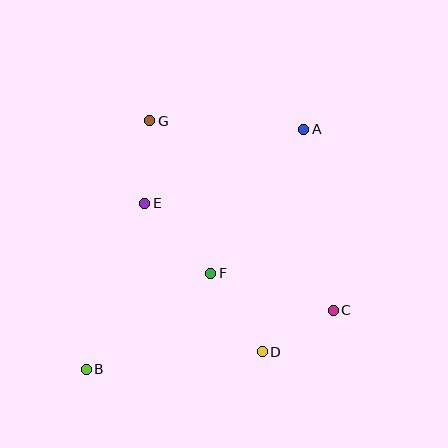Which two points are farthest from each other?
Points A and B are farthest from each other.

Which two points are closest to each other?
Points C and D are closest to each other.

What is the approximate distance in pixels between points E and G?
The distance between E and G is approximately 83 pixels.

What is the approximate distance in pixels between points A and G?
The distance between A and G is approximately 154 pixels.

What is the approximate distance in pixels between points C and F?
The distance between C and F is approximately 128 pixels.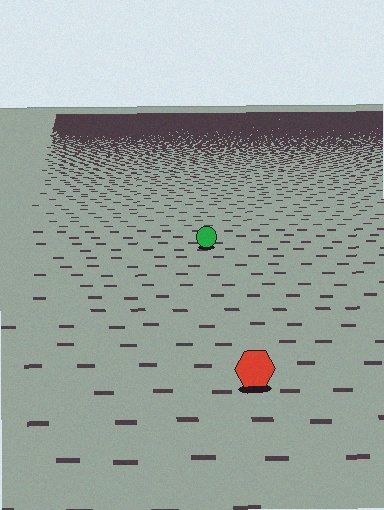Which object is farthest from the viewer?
The green circle is farthest from the viewer. It appears smaller and the ground texture around it is denser.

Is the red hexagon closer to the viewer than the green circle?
Yes. The red hexagon is closer — you can tell from the texture gradient: the ground texture is coarser near it.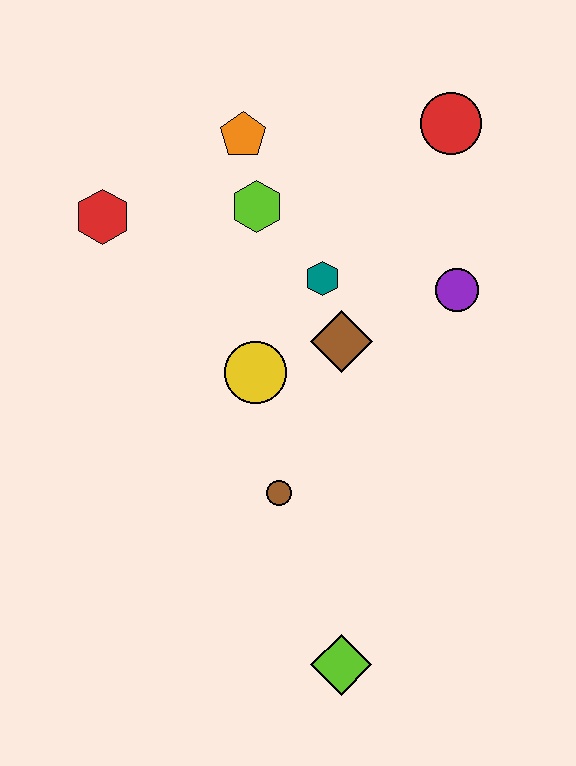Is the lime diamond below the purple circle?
Yes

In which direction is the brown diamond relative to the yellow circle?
The brown diamond is to the right of the yellow circle.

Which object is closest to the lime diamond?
The brown circle is closest to the lime diamond.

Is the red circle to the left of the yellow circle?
No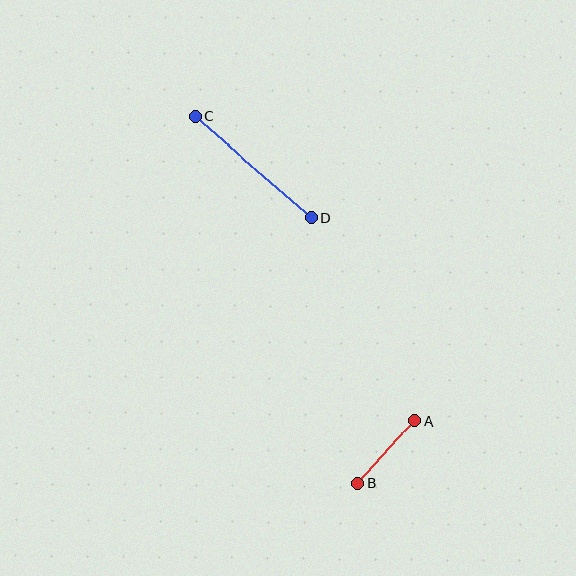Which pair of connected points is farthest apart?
Points C and D are farthest apart.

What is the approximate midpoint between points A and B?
The midpoint is at approximately (386, 452) pixels.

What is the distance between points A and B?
The distance is approximately 84 pixels.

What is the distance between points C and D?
The distance is approximately 154 pixels.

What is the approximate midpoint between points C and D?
The midpoint is at approximately (253, 167) pixels.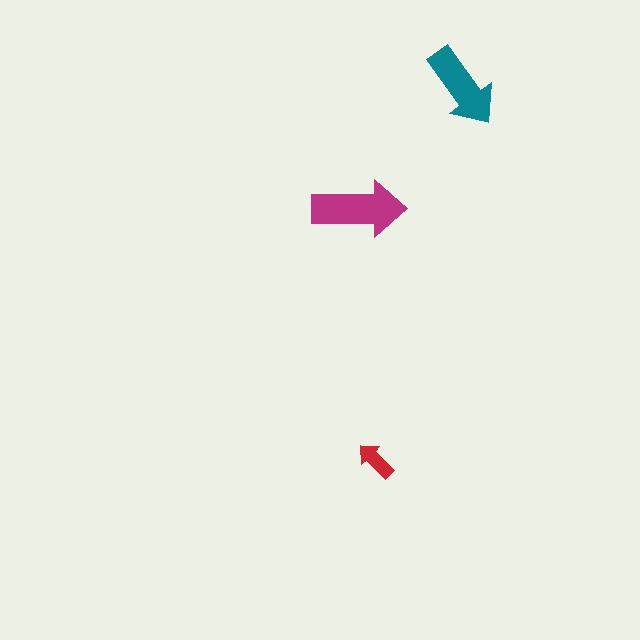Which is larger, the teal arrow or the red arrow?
The teal one.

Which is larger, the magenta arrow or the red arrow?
The magenta one.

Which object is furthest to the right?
The teal arrow is rightmost.